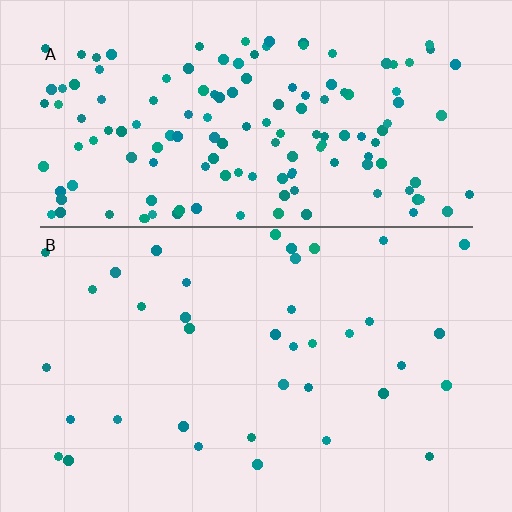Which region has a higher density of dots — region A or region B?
A (the top).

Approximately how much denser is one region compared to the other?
Approximately 4.1× — region A over region B.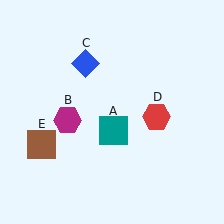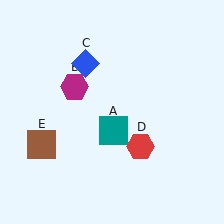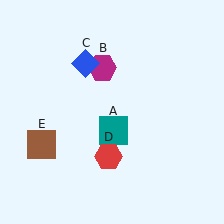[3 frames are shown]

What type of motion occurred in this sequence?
The magenta hexagon (object B), red hexagon (object D) rotated clockwise around the center of the scene.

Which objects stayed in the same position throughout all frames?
Teal square (object A) and blue diamond (object C) and brown square (object E) remained stationary.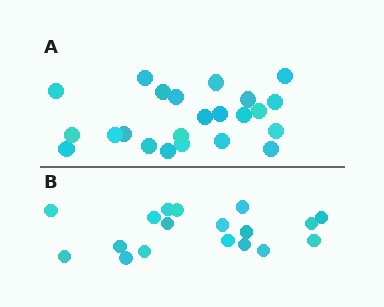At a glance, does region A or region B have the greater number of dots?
Region A (the top region) has more dots.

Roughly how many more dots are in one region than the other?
Region A has about 5 more dots than region B.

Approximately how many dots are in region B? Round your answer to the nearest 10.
About 20 dots. (The exact count is 18, which rounds to 20.)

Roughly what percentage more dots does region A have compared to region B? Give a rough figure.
About 30% more.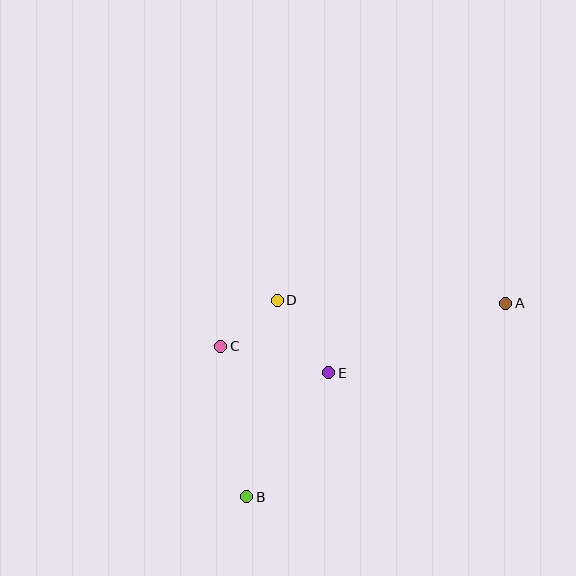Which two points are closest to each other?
Points C and D are closest to each other.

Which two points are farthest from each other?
Points A and B are farthest from each other.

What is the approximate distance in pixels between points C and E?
The distance between C and E is approximately 111 pixels.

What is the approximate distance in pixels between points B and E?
The distance between B and E is approximately 149 pixels.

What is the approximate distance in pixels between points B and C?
The distance between B and C is approximately 153 pixels.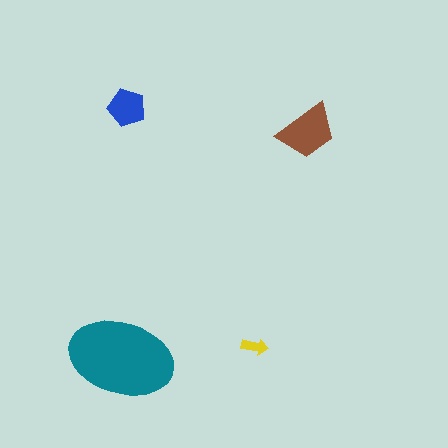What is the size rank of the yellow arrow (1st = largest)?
4th.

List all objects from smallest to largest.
The yellow arrow, the blue pentagon, the brown trapezoid, the teal ellipse.